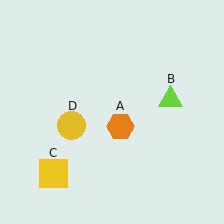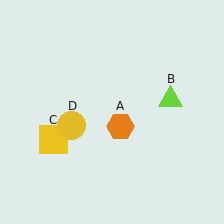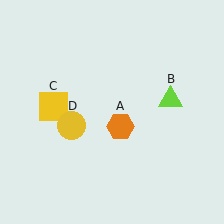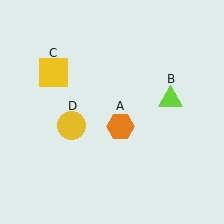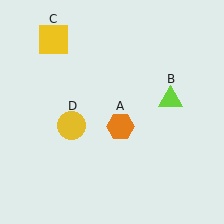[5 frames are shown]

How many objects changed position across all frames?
1 object changed position: yellow square (object C).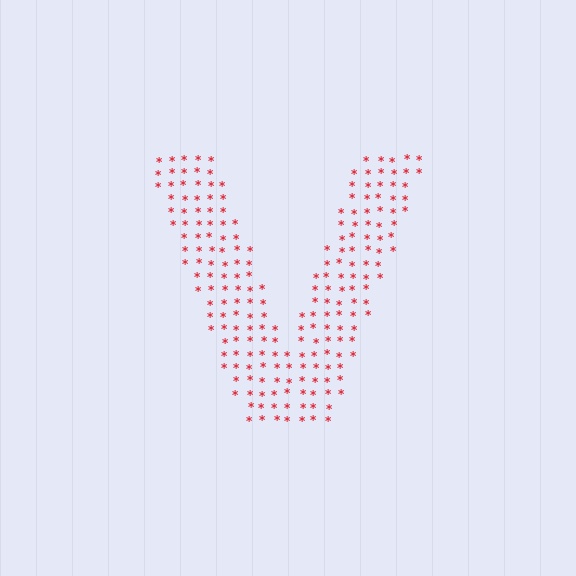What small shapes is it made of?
It is made of small asterisks.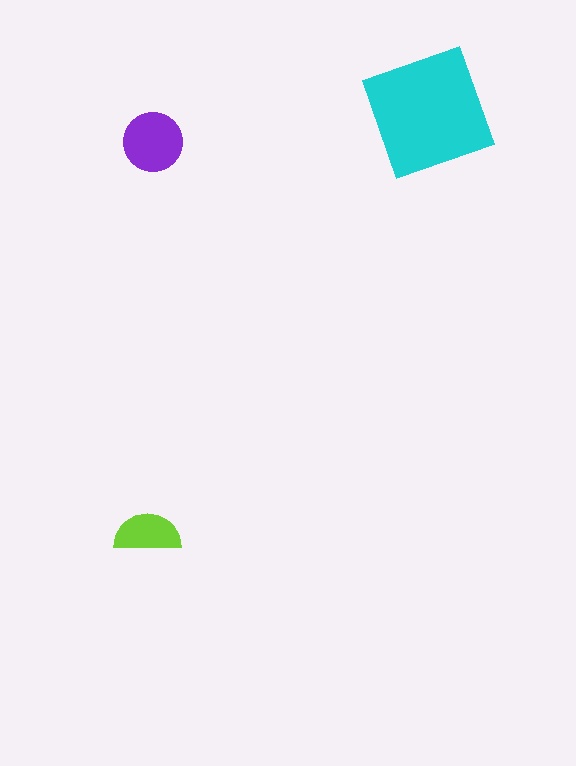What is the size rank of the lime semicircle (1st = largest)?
3rd.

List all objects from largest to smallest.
The cyan square, the purple circle, the lime semicircle.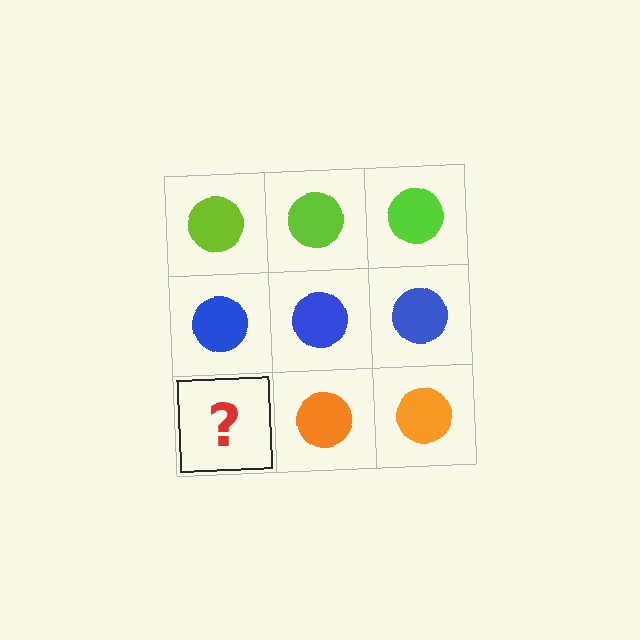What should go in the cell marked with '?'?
The missing cell should contain an orange circle.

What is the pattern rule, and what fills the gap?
The rule is that each row has a consistent color. The gap should be filled with an orange circle.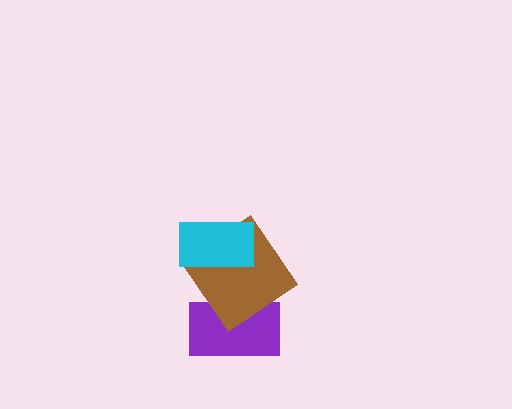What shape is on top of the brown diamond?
The cyan rectangle is on top of the brown diamond.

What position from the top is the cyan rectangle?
The cyan rectangle is 1st from the top.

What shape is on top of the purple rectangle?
The brown diamond is on top of the purple rectangle.